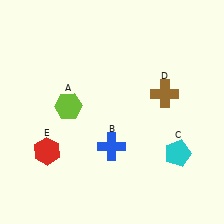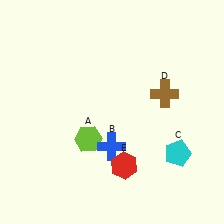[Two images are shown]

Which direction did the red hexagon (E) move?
The red hexagon (E) moved right.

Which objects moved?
The objects that moved are: the lime hexagon (A), the red hexagon (E).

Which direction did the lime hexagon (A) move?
The lime hexagon (A) moved down.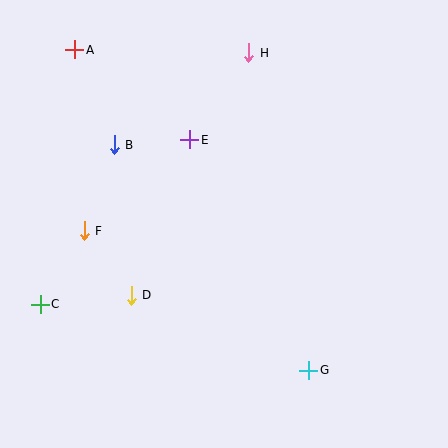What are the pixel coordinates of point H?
Point H is at (249, 53).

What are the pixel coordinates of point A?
Point A is at (75, 50).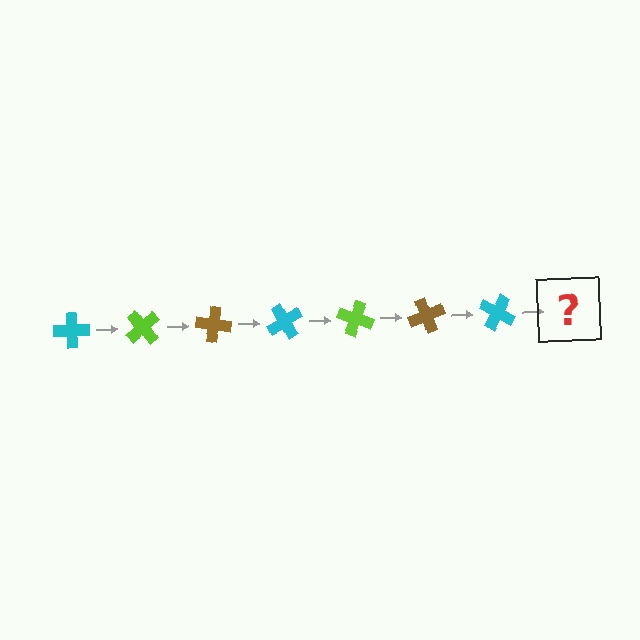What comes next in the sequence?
The next element should be a lime cross, rotated 350 degrees from the start.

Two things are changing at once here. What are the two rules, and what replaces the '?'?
The two rules are that it rotates 50 degrees each step and the color cycles through cyan, lime, and brown. The '?' should be a lime cross, rotated 350 degrees from the start.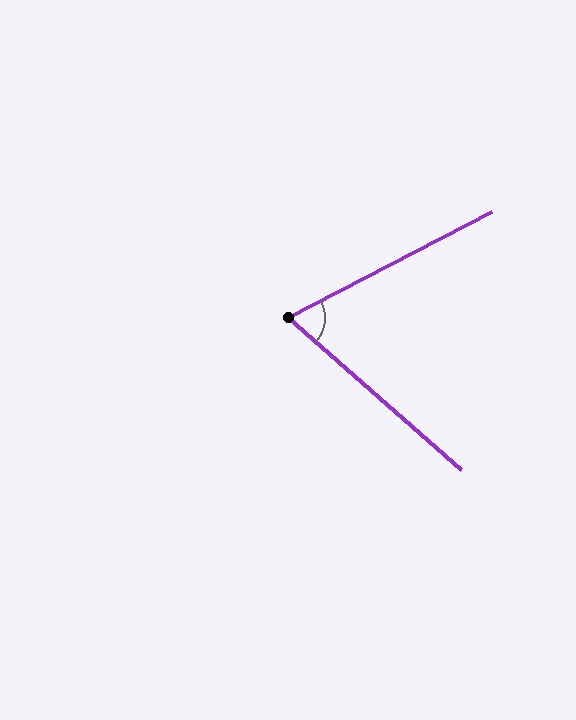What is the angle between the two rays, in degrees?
Approximately 69 degrees.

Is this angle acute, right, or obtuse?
It is acute.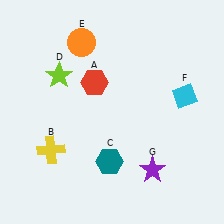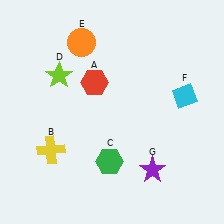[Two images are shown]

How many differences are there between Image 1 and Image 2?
There is 1 difference between the two images.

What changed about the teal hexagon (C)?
In Image 1, C is teal. In Image 2, it changed to green.